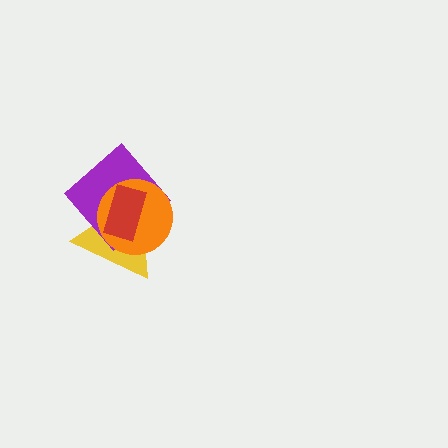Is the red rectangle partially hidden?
No, no other shape covers it.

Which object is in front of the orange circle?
The red rectangle is in front of the orange circle.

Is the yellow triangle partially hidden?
Yes, it is partially covered by another shape.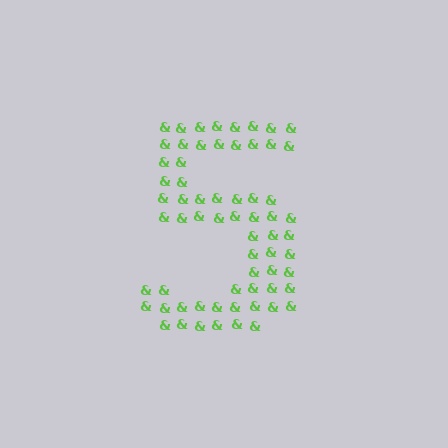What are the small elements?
The small elements are ampersands.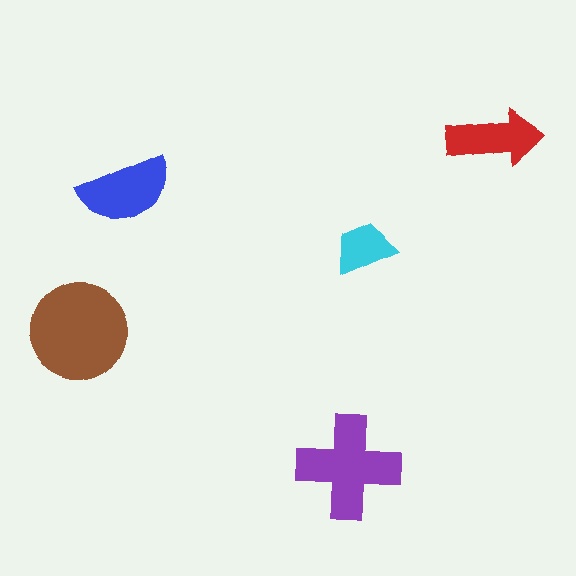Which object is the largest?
The brown circle.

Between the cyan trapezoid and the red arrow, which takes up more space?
The red arrow.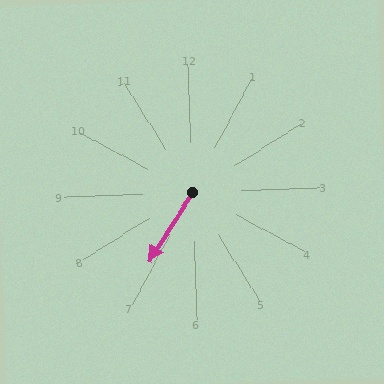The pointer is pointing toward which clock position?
Roughly 7 o'clock.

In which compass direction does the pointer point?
Southwest.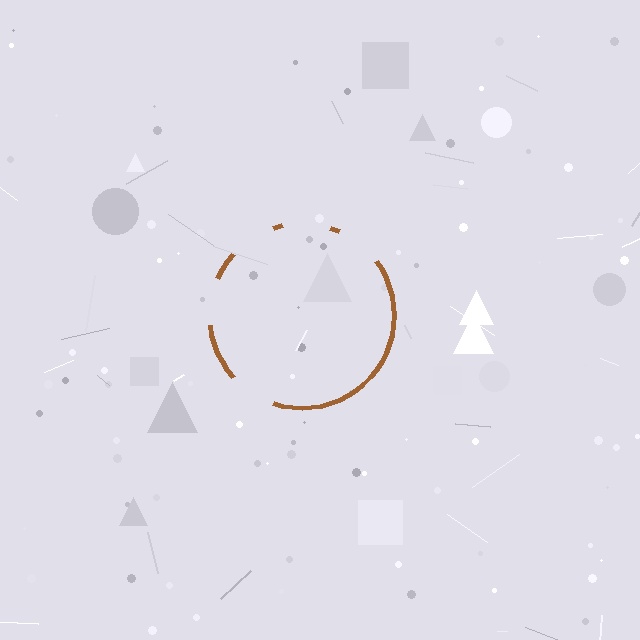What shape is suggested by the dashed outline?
The dashed outline suggests a circle.